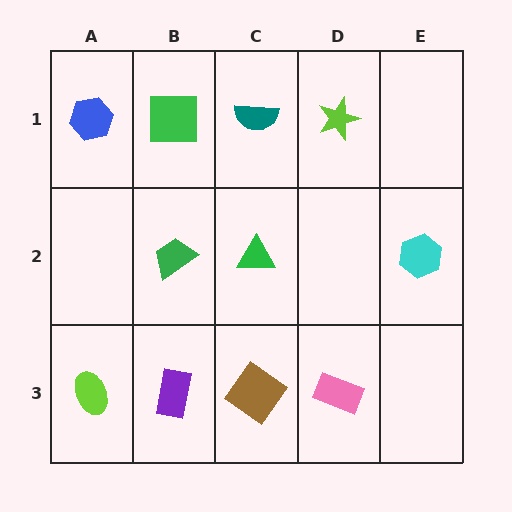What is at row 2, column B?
A green trapezoid.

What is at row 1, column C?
A teal semicircle.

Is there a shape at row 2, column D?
No, that cell is empty.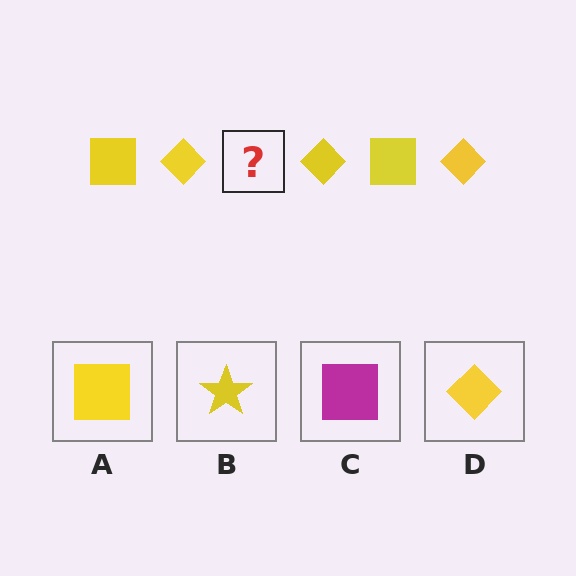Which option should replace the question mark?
Option A.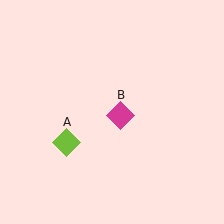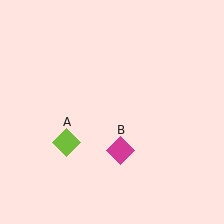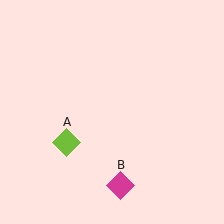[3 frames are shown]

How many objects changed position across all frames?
1 object changed position: magenta diamond (object B).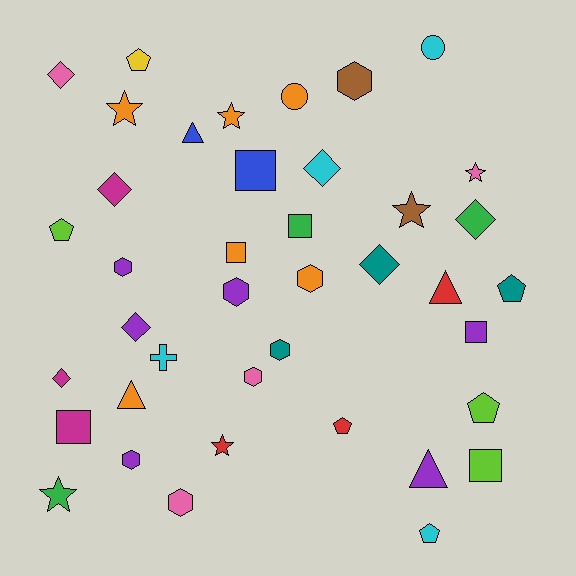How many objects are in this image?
There are 40 objects.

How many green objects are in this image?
There are 3 green objects.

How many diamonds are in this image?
There are 7 diamonds.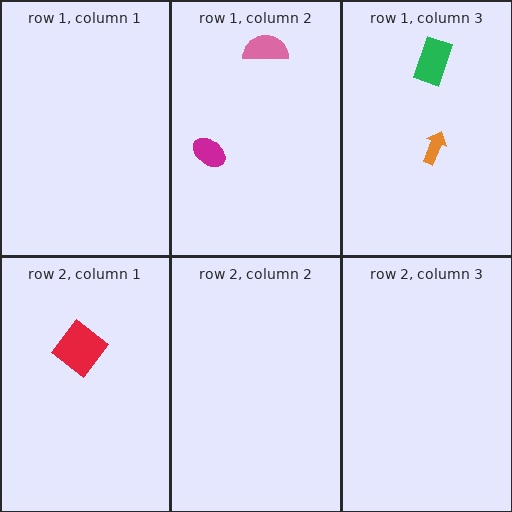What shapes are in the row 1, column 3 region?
The green rectangle, the orange arrow.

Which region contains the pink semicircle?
The row 1, column 2 region.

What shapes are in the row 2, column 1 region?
The red diamond.